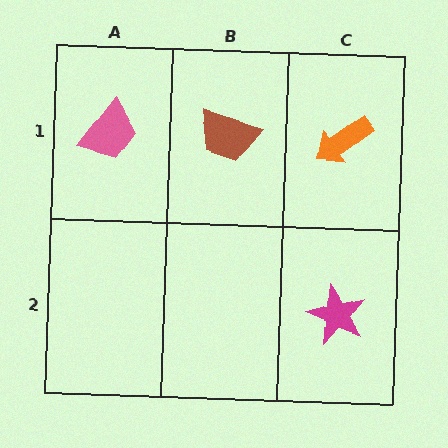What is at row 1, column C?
An orange arrow.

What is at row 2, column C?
A magenta star.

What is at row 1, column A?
A pink trapezoid.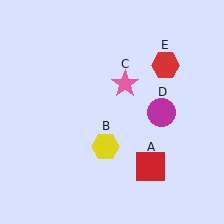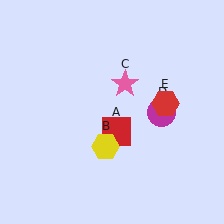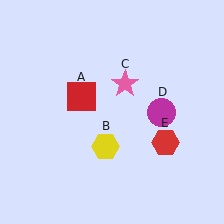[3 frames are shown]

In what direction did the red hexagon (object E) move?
The red hexagon (object E) moved down.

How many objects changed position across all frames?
2 objects changed position: red square (object A), red hexagon (object E).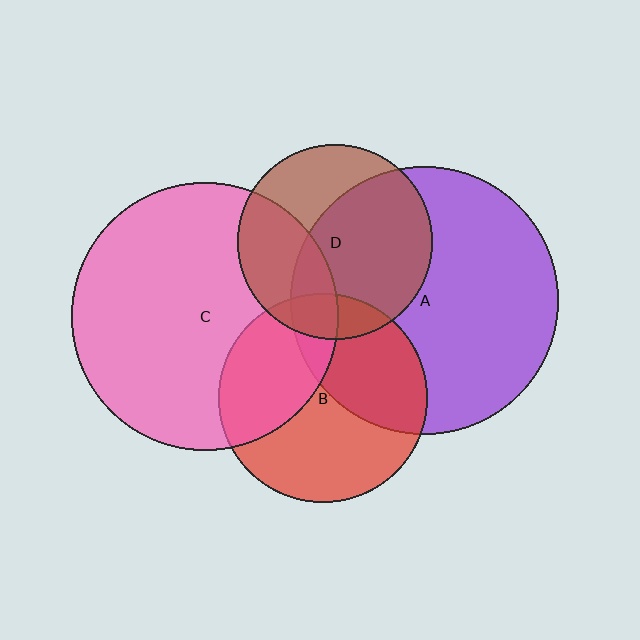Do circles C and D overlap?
Yes.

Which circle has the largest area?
Circle A (purple).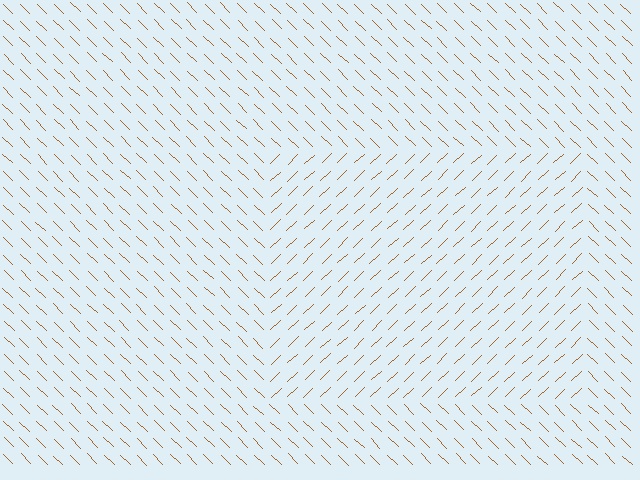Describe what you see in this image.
The image is filled with small brown line segments. A rectangle region in the image has lines oriented differently from the surrounding lines, creating a visible texture boundary.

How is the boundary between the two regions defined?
The boundary is defined purely by a change in line orientation (approximately 88 degrees difference). All lines are the same color and thickness.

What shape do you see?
I see a rectangle.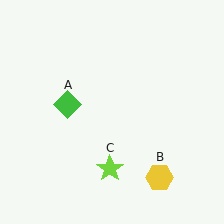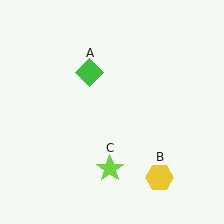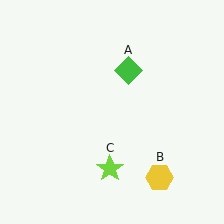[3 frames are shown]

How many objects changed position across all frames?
1 object changed position: green diamond (object A).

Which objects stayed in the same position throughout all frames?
Yellow hexagon (object B) and lime star (object C) remained stationary.